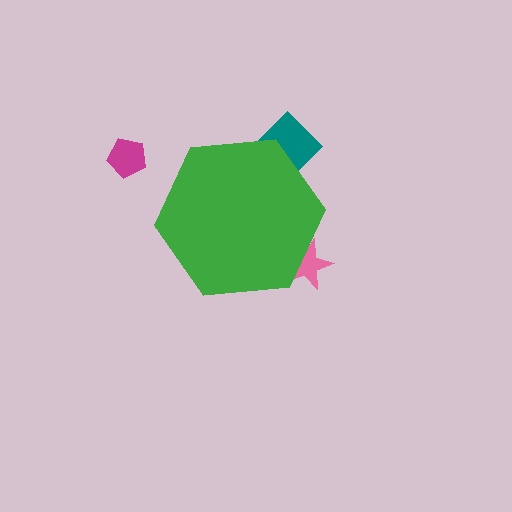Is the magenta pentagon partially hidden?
No, the magenta pentagon is fully visible.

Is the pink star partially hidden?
Yes, the pink star is partially hidden behind the green hexagon.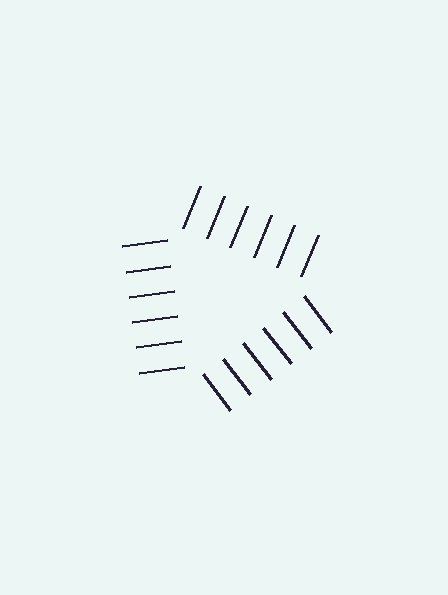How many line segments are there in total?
18 — 6 along each of the 3 edges.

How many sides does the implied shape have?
3 sides — the line-ends trace a triangle.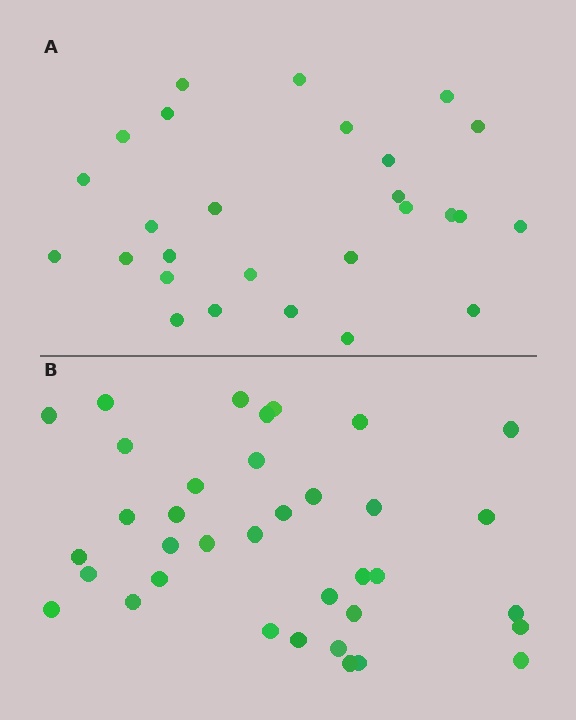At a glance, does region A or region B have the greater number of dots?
Region B (the bottom region) has more dots.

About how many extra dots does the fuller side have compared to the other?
Region B has roughly 8 or so more dots than region A.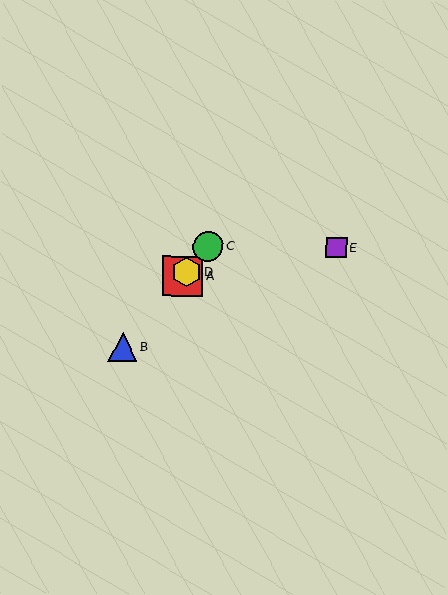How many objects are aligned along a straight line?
4 objects (A, B, C, D) are aligned along a straight line.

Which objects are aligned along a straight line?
Objects A, B, C, D are aligned along a straight line.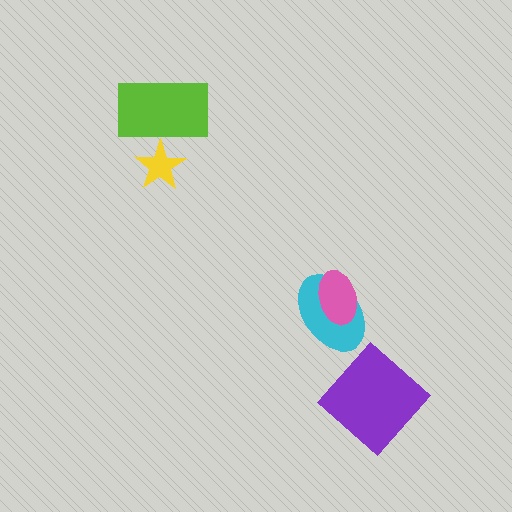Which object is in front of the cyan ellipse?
The pink ellipse is in front of the cyan ellipse.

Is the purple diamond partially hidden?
No, no other shape covers it.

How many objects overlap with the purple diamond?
0 objects overlap with the purple diamond.